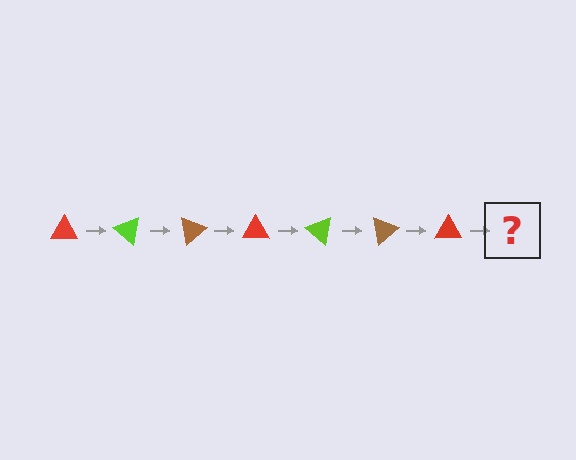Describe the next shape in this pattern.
It should be a lime triangle, rotated 280 degrees from the start.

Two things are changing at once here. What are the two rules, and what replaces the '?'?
The two rules are that it rotates 40 degrees each step and the color cycles through red, lime, and brown. The '?' should be a lime triangle, rotated 280 degrees from the start.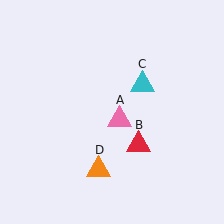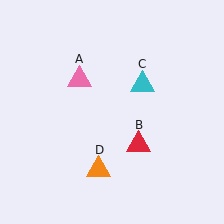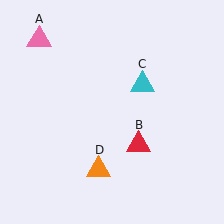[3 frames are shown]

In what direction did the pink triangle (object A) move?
The pink triangle (object A) moved up and to the left.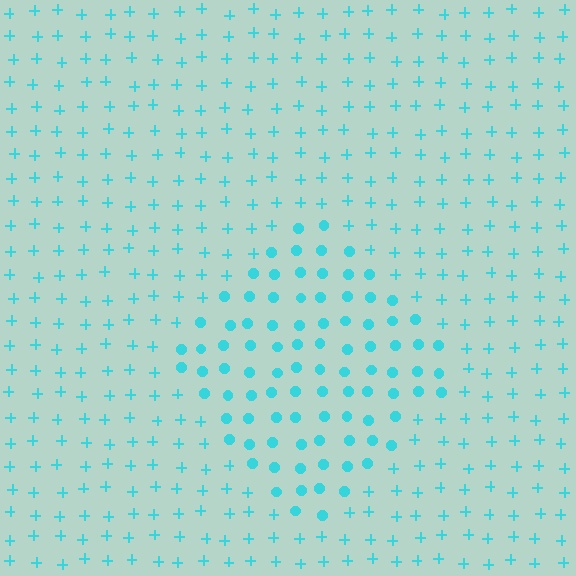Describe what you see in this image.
The image is filled with small cyan elements arranged in a uniform grid. A diamond-shaped region contains circles, while the surrounding area contains plus signs. The boundary is defined purely by the change in element shape.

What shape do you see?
I see a diamond.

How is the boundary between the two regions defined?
The boundary is defined by a change in element shape: circles inside vs. plus signs outside. All elements share the same color and spacing.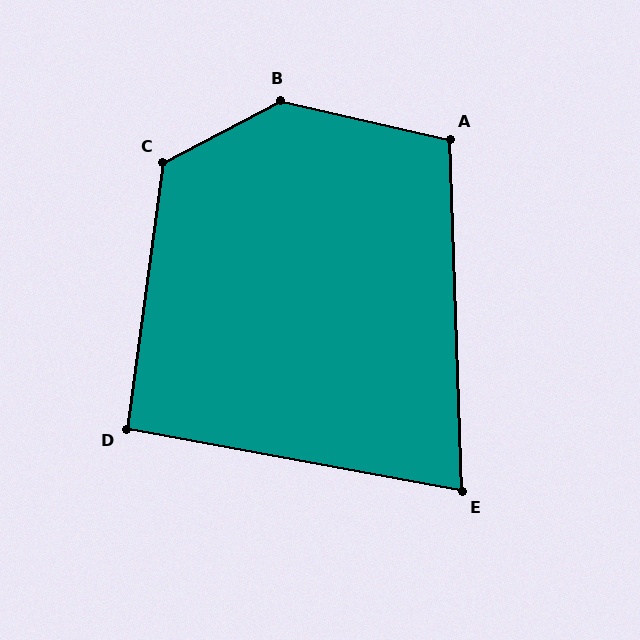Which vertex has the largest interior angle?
B, at approximately 140 degrees.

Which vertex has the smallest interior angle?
E, at approximately 78 degrees.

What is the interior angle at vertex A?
Approximately 105 degrees (obtuse).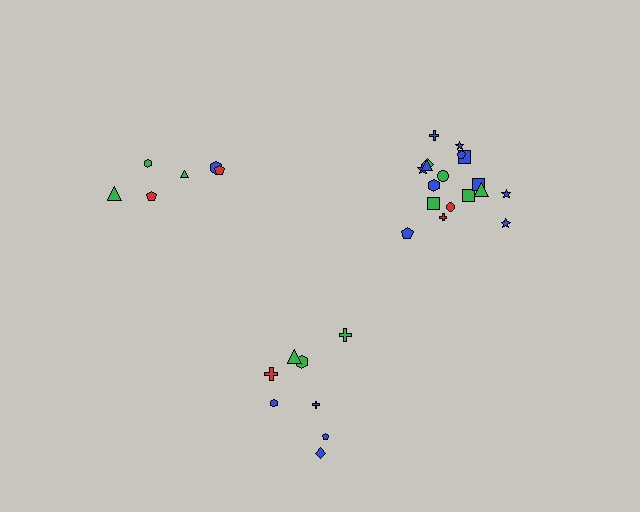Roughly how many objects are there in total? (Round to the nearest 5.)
Roughly 30 objects in total.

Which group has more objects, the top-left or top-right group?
The top-right group.